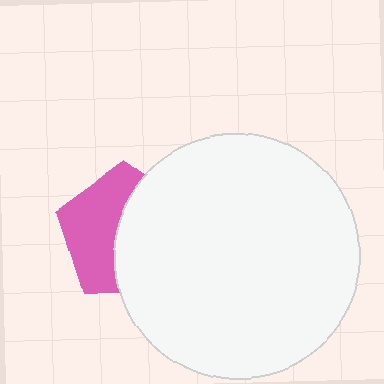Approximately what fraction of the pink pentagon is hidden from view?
Roughly 53% of the pink pentagon is hidden behind the white circle.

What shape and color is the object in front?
The object in front is a white circle.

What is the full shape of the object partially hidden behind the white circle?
The partially hidden object is a pink pentagon.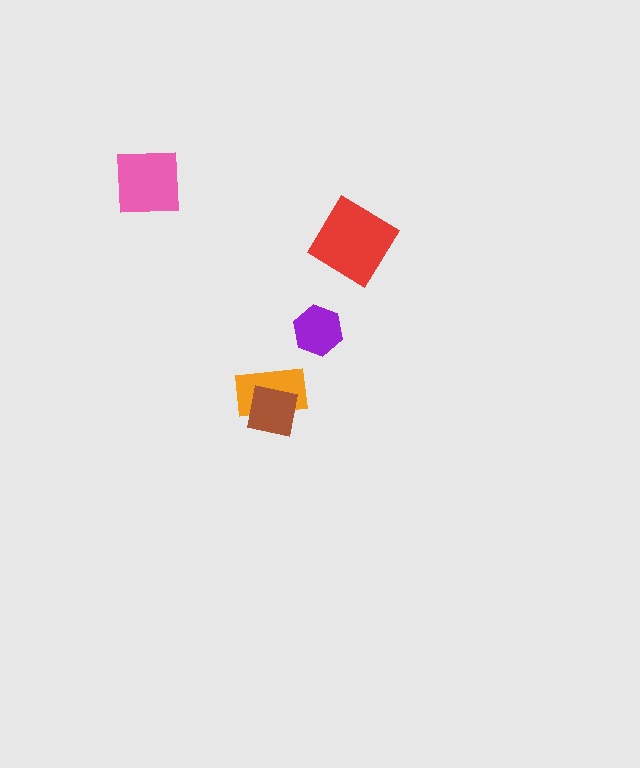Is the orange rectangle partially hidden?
Yes, it is partially covered by another shape.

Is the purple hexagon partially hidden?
No, no other shape covers it.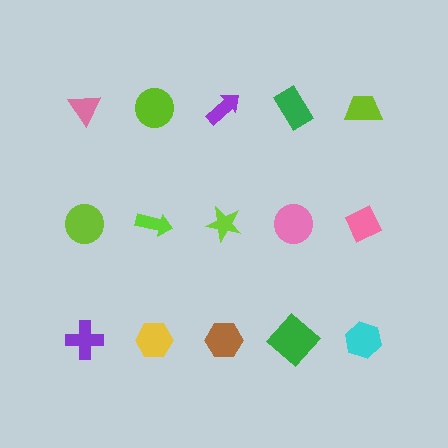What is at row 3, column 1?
A purple cross.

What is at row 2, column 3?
A lime star.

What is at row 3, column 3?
A brown hexagon.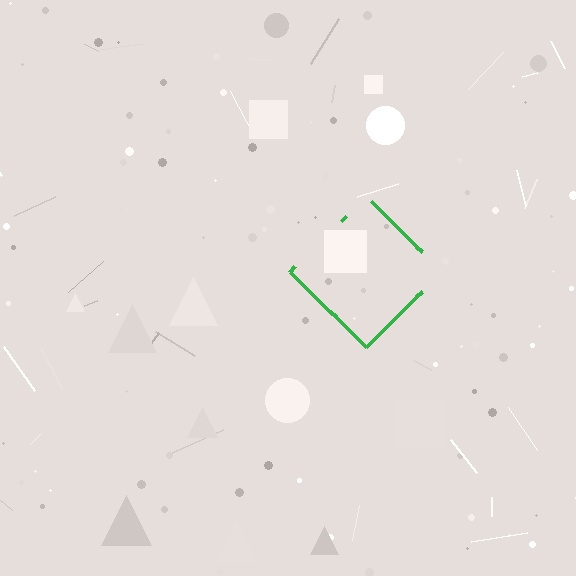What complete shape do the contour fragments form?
The contour fragments form a diamond.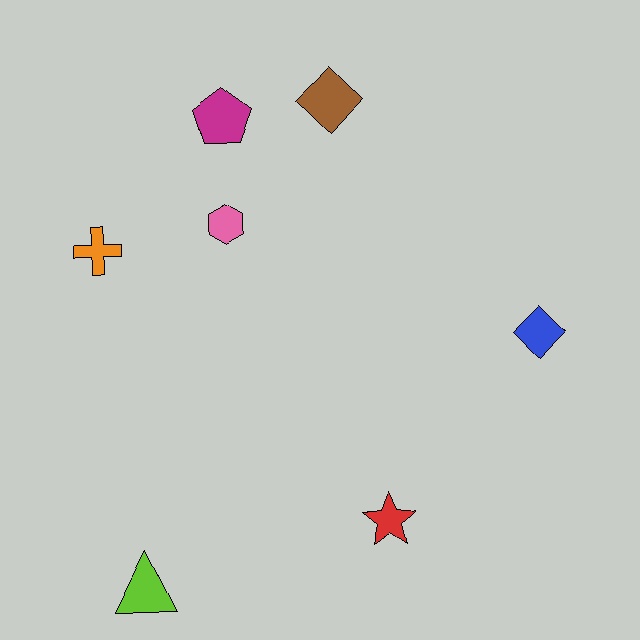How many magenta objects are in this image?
There is 1 magenta object.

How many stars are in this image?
There is 1 star.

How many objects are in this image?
There are 7 objects.